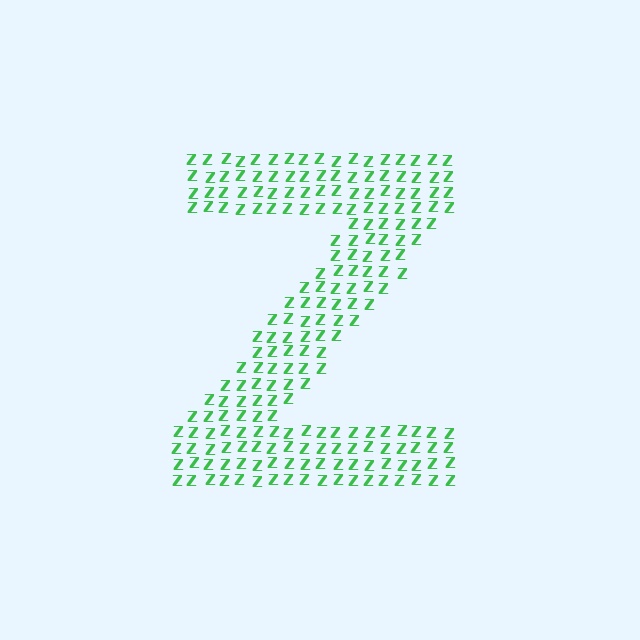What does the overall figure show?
The overall figure shows the letter Z.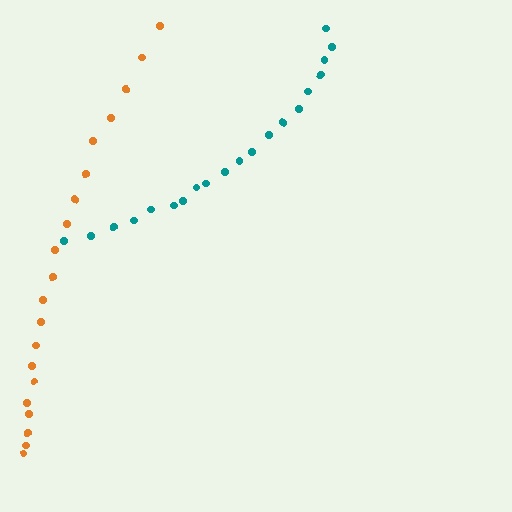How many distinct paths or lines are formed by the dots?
There are 2 distinct paths.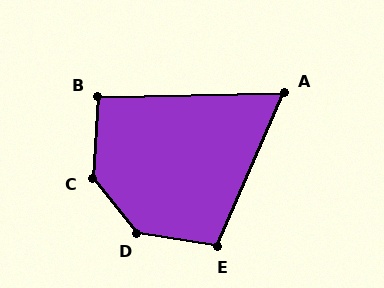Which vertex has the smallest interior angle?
A, at approximately 65 degrees.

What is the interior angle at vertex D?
Approximately 137 degrees (obtuse).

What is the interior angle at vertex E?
Approximately 105 degrees (obtuse).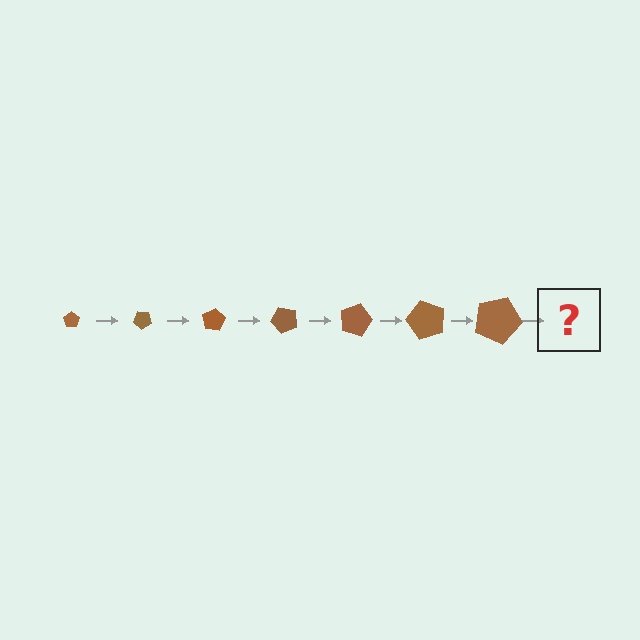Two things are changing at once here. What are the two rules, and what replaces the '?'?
The two rules are that the pentagon grows larger each step and it rotates 40 degrees each step. The '?' should be a pentagon, larger than the previous one and rotated 280 degrees from the start.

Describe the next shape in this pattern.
It should be a pentagon, larger than the previous one and rotated 280 degrees from the start.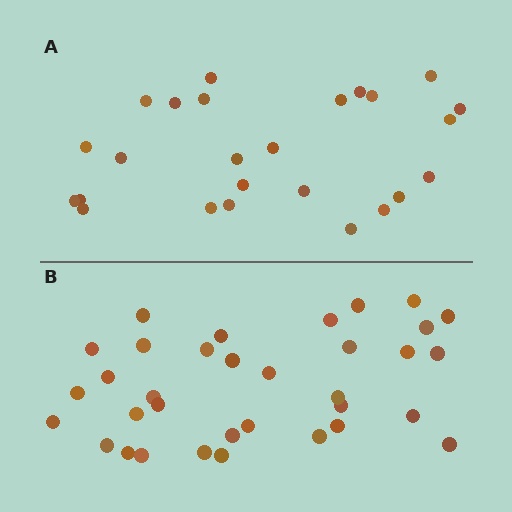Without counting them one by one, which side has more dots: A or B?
Region B (the bottom region) has more dots.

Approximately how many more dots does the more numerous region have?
Region B has roughly 8 or so more dots than region A.